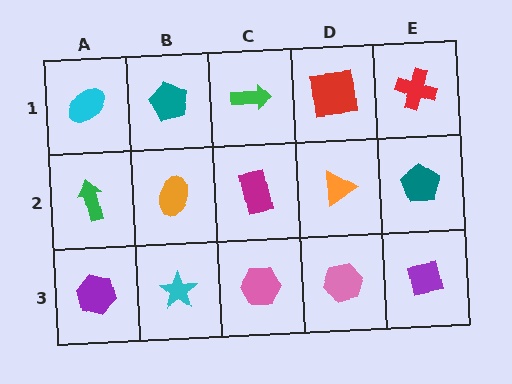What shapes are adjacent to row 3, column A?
A green arrow (row 2, column A), a cyan star (row 3, column B).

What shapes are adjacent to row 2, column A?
A cyan ellipse (row 1, column A), a purple hexagon (row 3, column A), an orange ellipse (row 2, column B).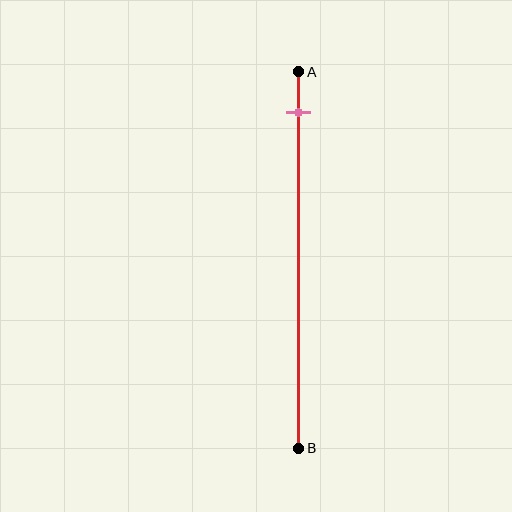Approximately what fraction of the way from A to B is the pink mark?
The pink mark is approximately 10% of the way from A to B.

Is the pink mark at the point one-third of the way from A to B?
No, the mark is at about 10% from A, not at the 33% one-third point.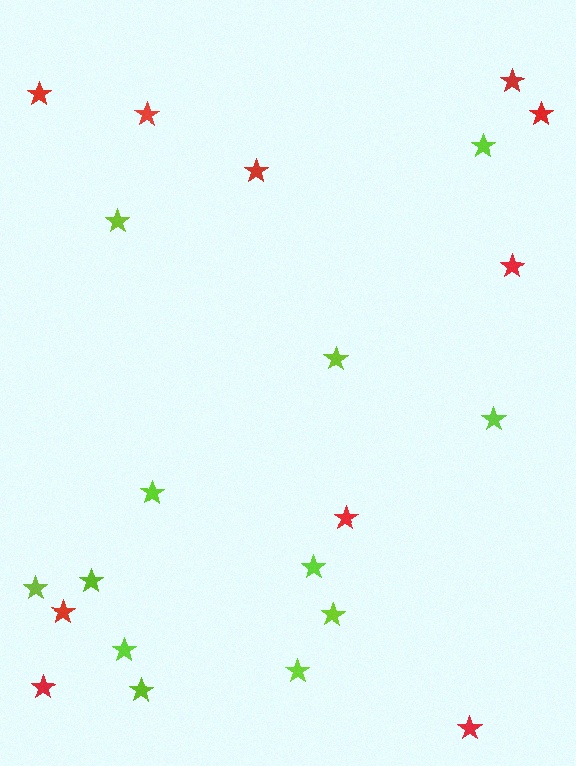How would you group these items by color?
There are 2 groups: one group of red stars (10) and one group of lime stars (12).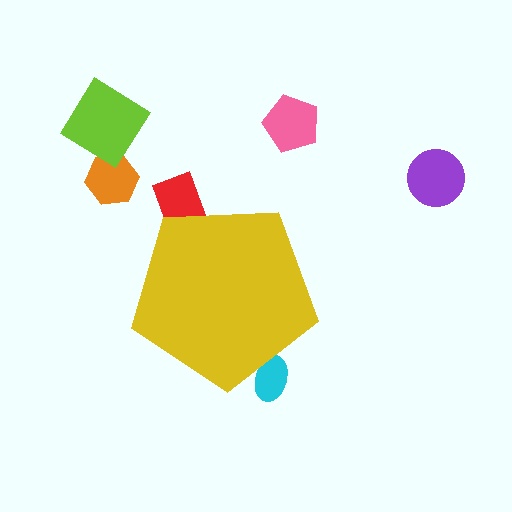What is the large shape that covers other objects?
A yellow pentagon.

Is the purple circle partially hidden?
No, the purple circle is fully visible.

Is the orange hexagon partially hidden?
No, the orange hexagon is fully visible.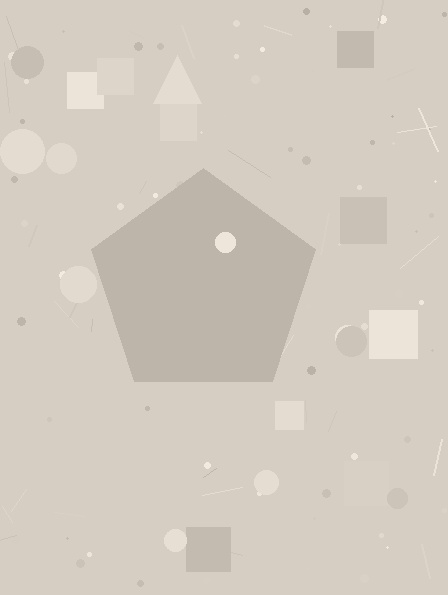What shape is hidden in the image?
A pentagon is hidden in the image.